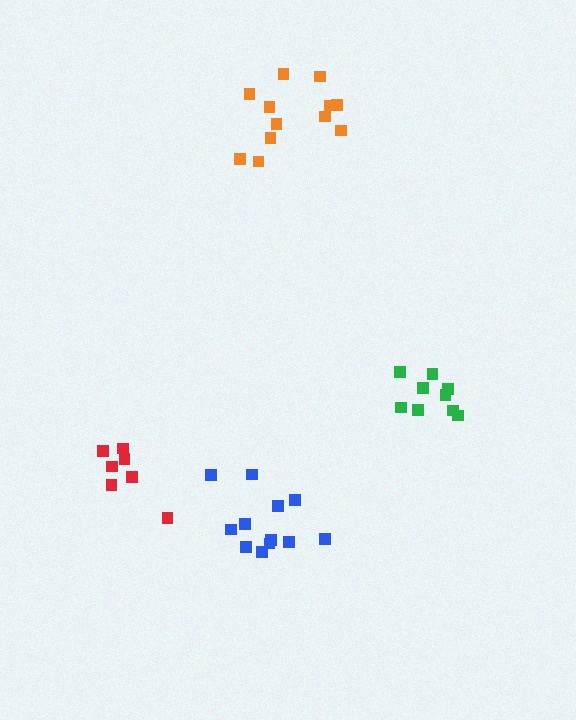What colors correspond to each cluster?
The clusters are colored: orange, blue, green, red.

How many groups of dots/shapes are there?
There are 4 groups.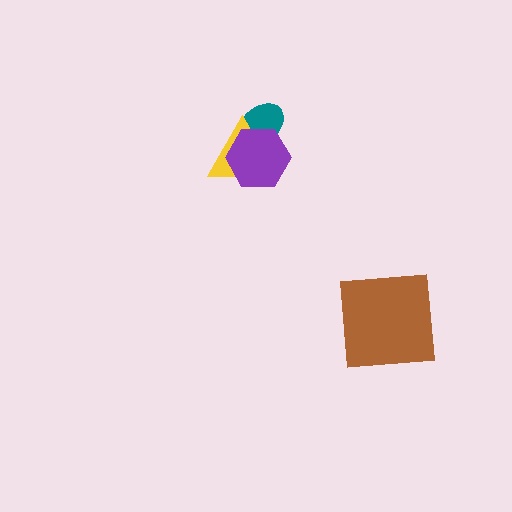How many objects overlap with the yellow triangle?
2 objects overlap with the yellow triangle.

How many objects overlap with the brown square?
0 objects overlap with the brown square.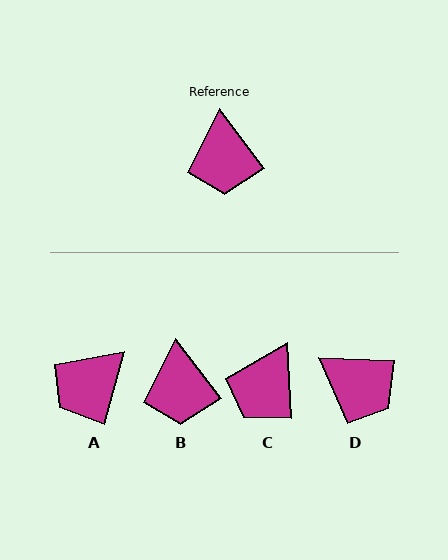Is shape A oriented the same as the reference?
No, it is off by about 53 degrees.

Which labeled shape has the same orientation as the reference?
B.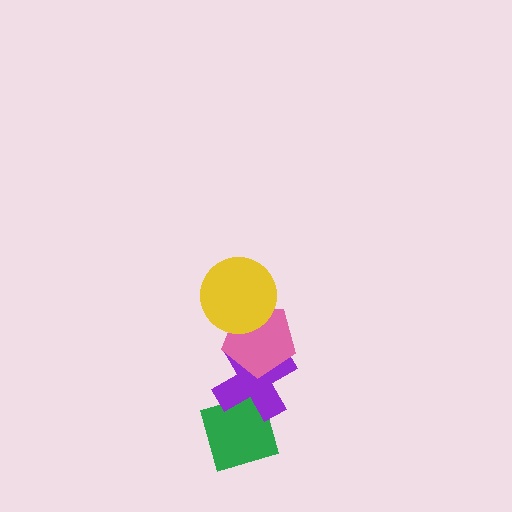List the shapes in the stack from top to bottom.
From top to bottom: the yellow circle, the pink pentagon, the purple cross, the green diamond.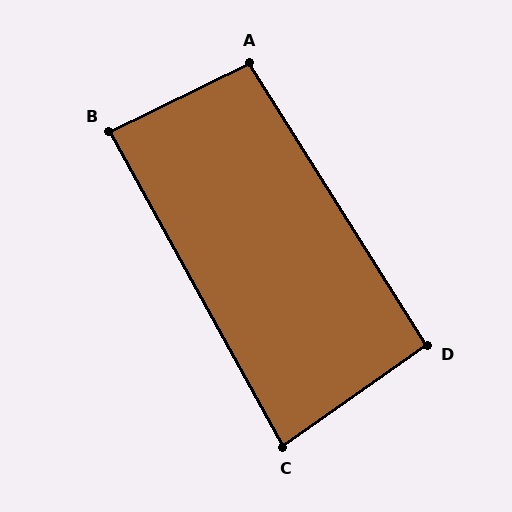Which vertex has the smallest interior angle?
C, at approximately 84 degrees.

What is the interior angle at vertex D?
Approximately 93 degrees (approximately right).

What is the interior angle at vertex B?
Approximately 87 degrees (approximately right).